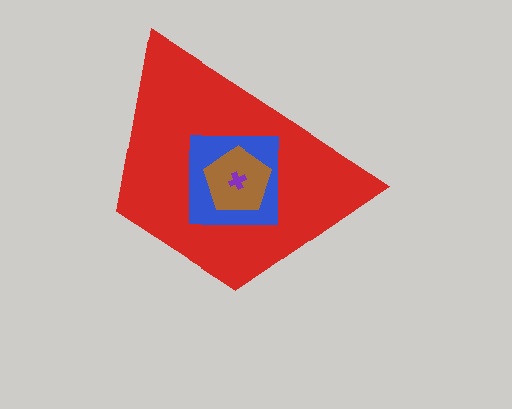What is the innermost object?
The purple cross.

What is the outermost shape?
The red trapezoid.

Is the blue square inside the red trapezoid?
Yes.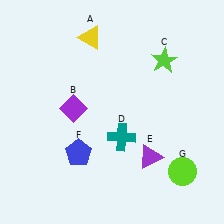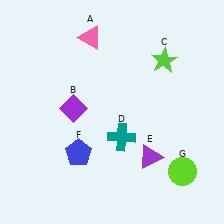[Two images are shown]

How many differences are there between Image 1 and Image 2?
There is 1 difference between the two images.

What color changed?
The triangle (A) changed from yellow in Image 1 to pink in Image 2.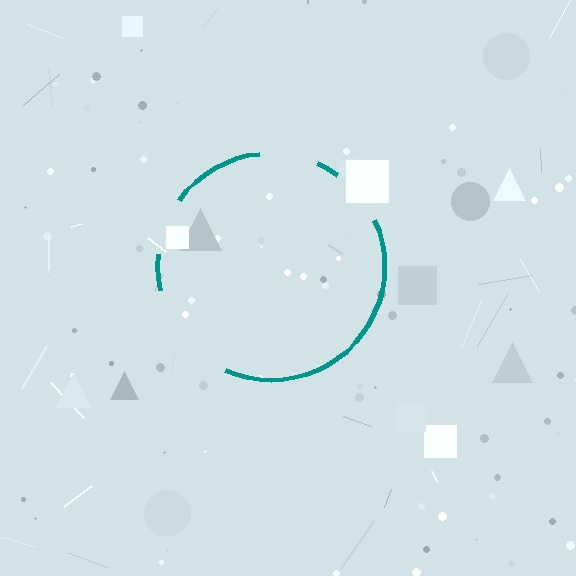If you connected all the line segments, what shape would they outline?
They would outline a circle.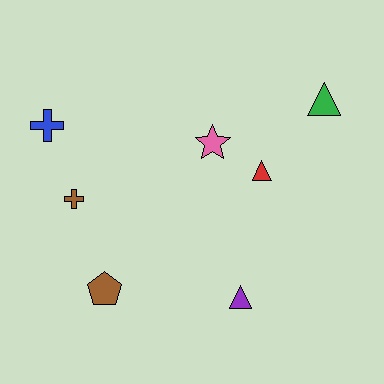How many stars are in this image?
There is 1 star.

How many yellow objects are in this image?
There are no yellow objects.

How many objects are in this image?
There are 7 objects.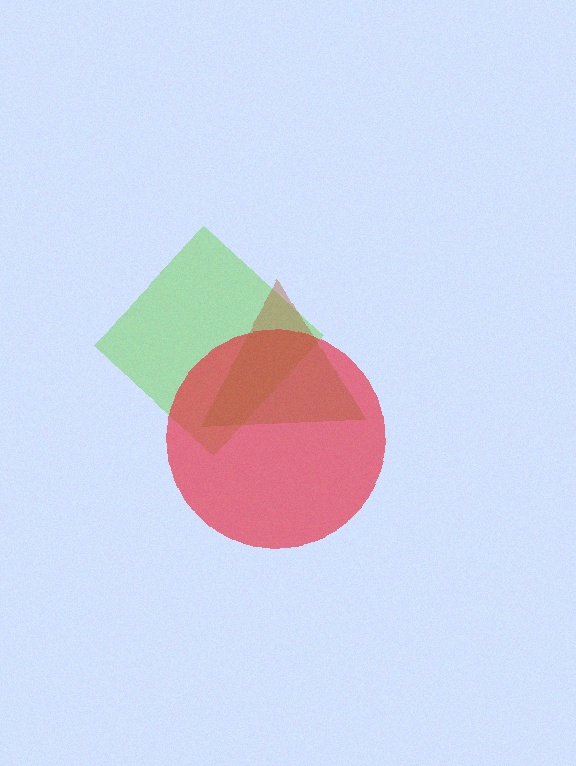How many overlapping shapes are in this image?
There are 3 overlapping shapes in the image.